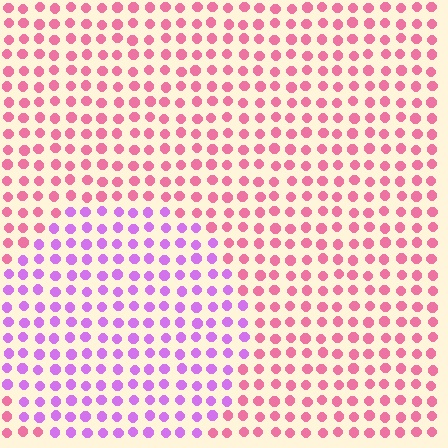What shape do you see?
I see a circle.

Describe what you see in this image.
The image is filled with small pink elements in a uniform arrangement. A circle-shaped region is visible where the elements are tinted to a slightly different hue, forming a subtle color boundary.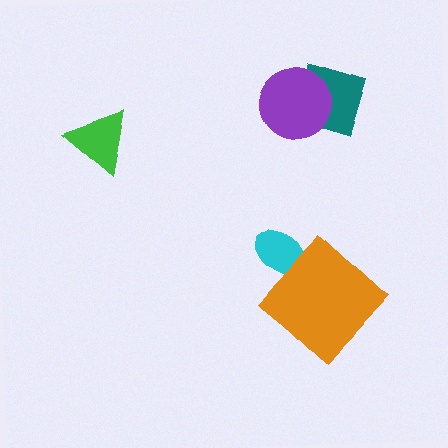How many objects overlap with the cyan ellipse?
1 object overlaps with the cyan ellipse.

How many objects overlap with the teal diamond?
1 object overlaps with the teal diamond.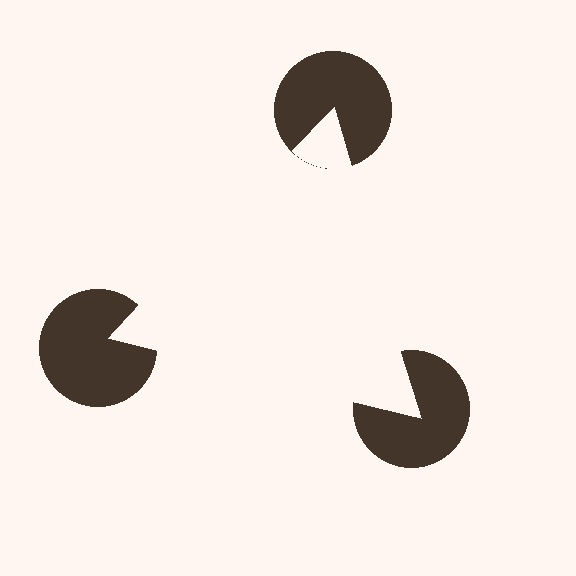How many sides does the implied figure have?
3 sides.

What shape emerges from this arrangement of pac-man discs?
An illusory triangle — its edges are inferred from the aligned wedge cuts in the pac-man discs, not physically drawn.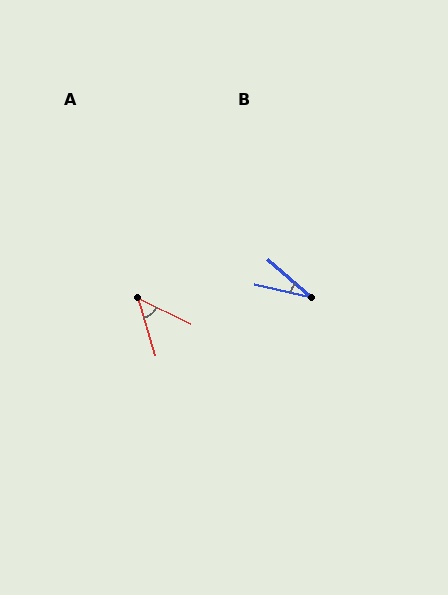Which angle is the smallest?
B, at approximately 28 degrees.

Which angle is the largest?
A, at approximately 48 degrees.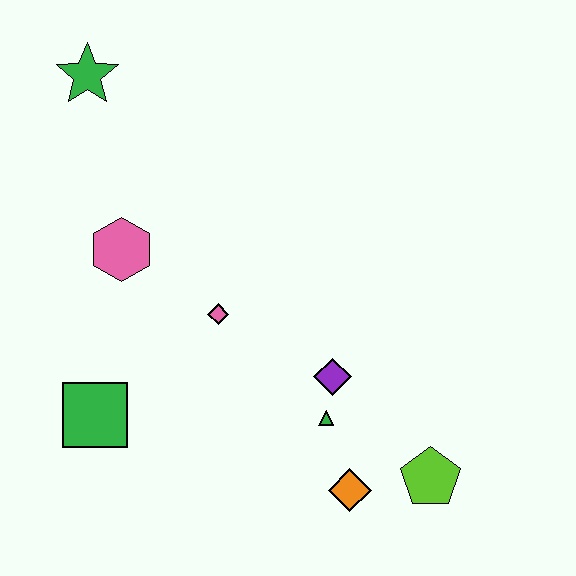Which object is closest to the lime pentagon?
The orange diamond is closest to the lime pentagon.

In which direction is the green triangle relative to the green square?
The green triangle is to the right of the green square.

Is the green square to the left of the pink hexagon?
Yes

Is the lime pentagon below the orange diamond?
No